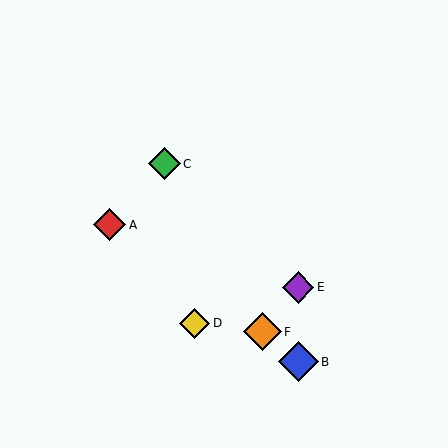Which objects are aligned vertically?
Objects B, E are aligned vertically.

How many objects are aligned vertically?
2 objects (B, E) are aligned vertically.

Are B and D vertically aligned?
No, B is at x≈298 and D is at x≈195.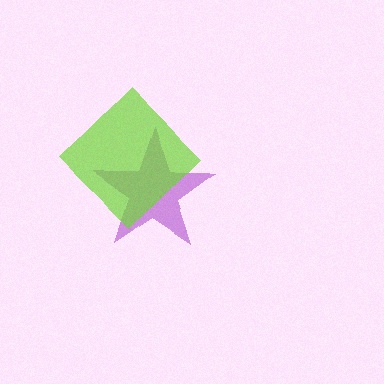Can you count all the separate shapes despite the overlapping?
Yes, there are 2 separate shapes.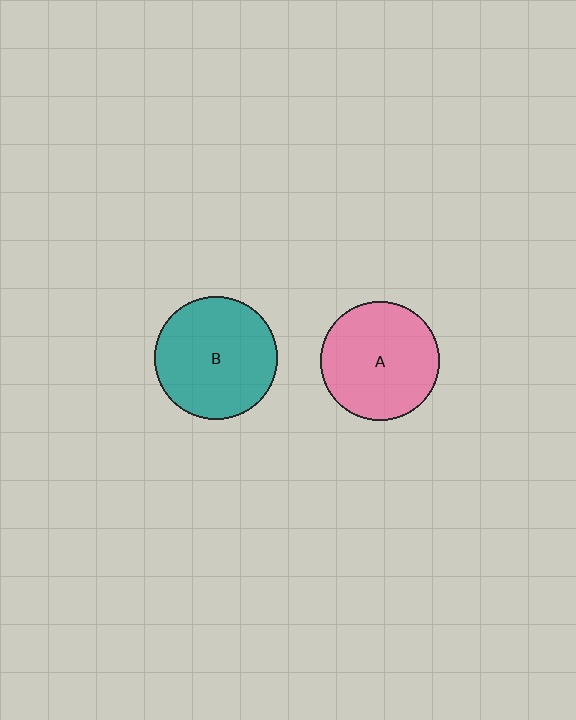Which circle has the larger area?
Circle B (teal).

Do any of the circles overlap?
No, none of the circles overlap.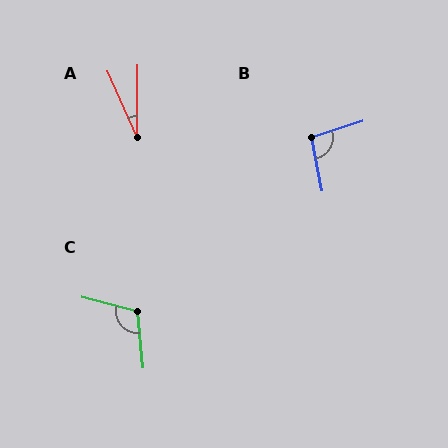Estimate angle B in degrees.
Approximately 96 degrees.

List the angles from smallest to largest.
A (24°), B (96°), C (110°).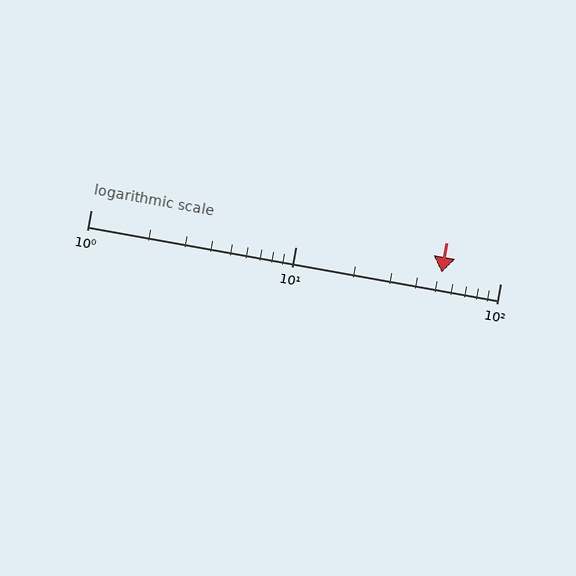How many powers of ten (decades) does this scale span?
The scale spans 2 decades, from 1 to 100.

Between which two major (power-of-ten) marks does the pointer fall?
The pointer is between 10 and 100.